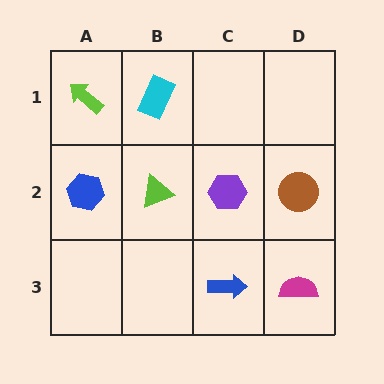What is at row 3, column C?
A blue arrow.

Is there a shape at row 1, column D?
No, that cell is empty.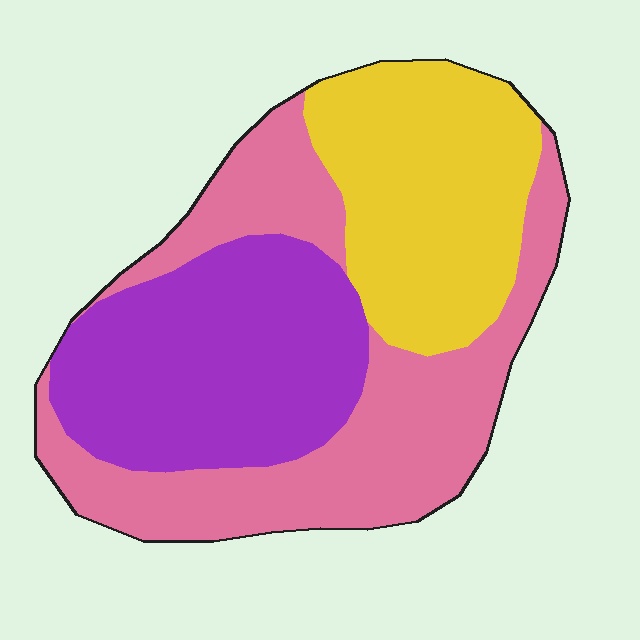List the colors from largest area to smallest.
From largest to smallest: pink, purple, yellow.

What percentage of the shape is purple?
Purple covers about 30% of the shape.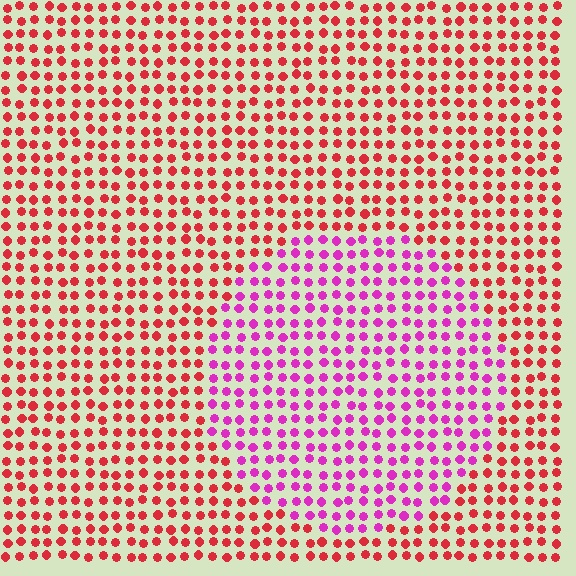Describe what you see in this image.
The image is filled with small red elements in a uniform arrangement. A circle-shaped region is visible where the elements are tinted to a slightly different hue, forming a subtle color boundary.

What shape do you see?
I see a circle.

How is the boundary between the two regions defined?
The boundary is defined purely by a slight shift in hue (about 47 degrees). Spacing, size, and orientation are identical on both sides.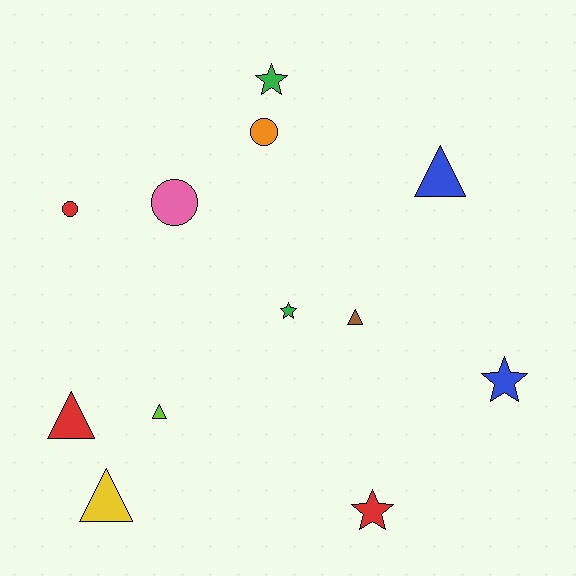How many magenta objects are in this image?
There are no magenta objects.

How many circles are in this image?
There are 3 circles.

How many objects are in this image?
There are 12 objects.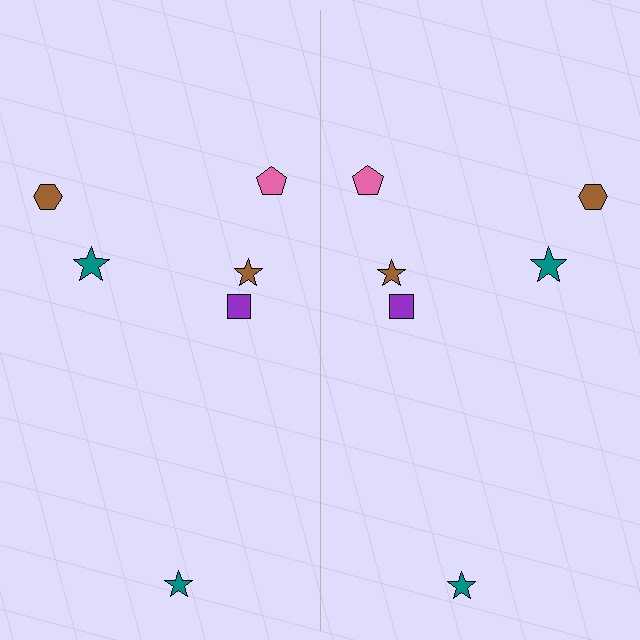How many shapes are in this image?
There are 12 shapes in this image.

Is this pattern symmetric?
Yes, this pattern has bilateral (reflection) symmetry.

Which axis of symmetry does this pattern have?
The pattern has a vertical axis of symmetry running through the center of the image.